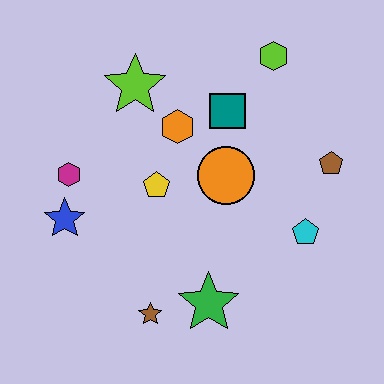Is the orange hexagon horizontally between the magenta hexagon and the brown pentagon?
Yes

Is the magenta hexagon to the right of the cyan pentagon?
No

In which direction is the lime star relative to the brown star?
The lime star is above the brown star.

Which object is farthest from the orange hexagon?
The brown star is farthest from the orange hexagon.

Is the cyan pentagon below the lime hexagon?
Yes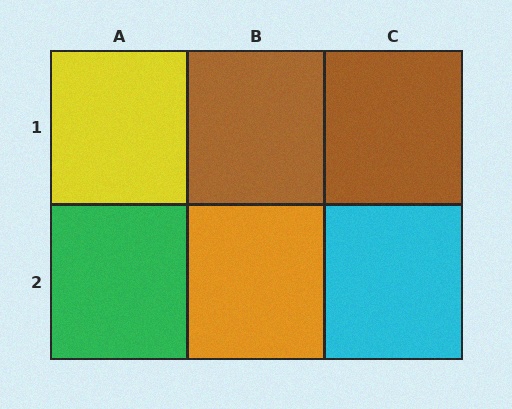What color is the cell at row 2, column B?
Orange.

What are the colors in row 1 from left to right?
Yellow, brown, brown.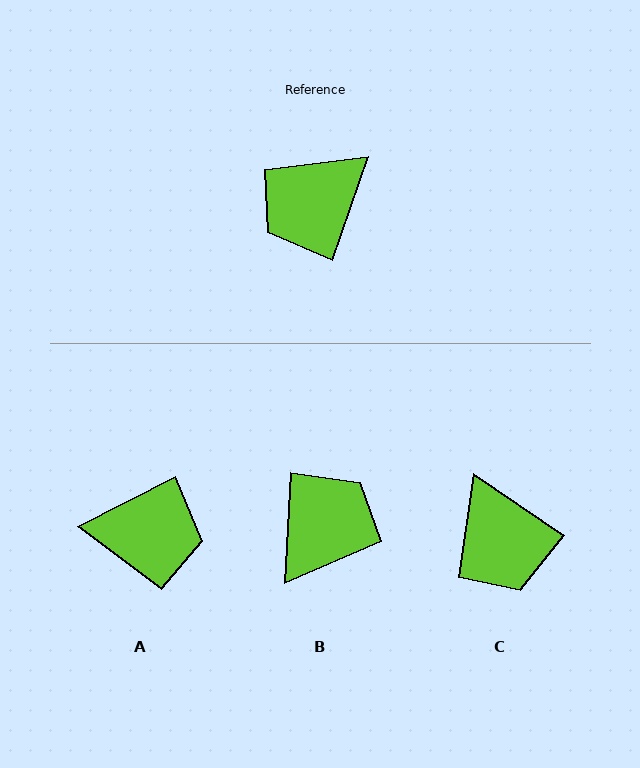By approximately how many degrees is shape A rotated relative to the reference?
Approximately 136 degrees counter-clockwise.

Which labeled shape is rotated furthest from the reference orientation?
B, about 164 degrees away.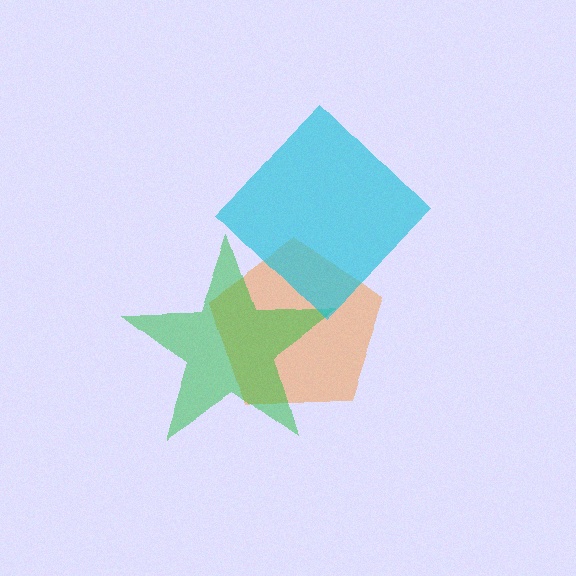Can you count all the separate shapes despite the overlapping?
Yes, there are 3 separate shapes.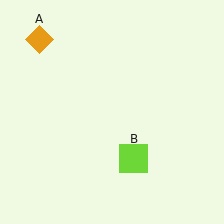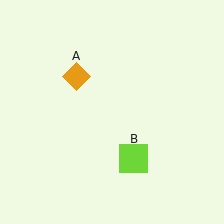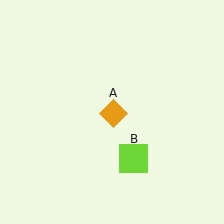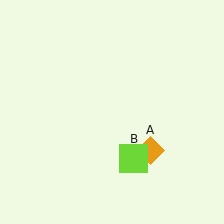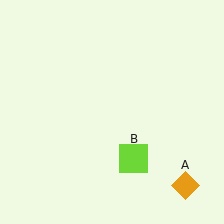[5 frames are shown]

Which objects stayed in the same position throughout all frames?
Lime square (object B) remained stationary.